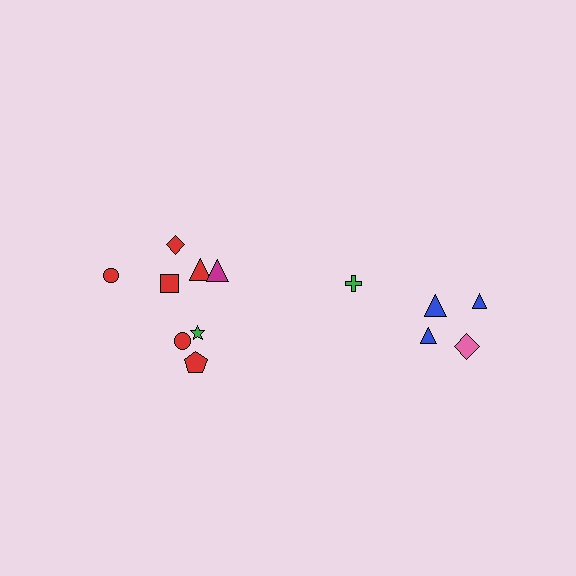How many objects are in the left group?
There are 8 objects.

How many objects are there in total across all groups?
There are 13 objects.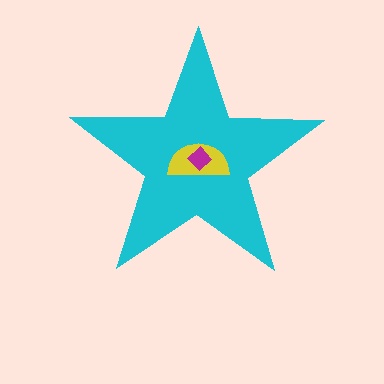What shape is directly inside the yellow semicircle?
The magenta diamond.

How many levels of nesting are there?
3.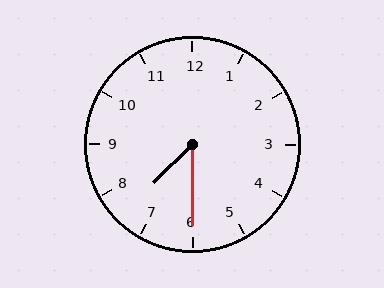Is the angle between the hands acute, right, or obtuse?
It is acute.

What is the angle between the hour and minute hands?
Approximately 45 degrees.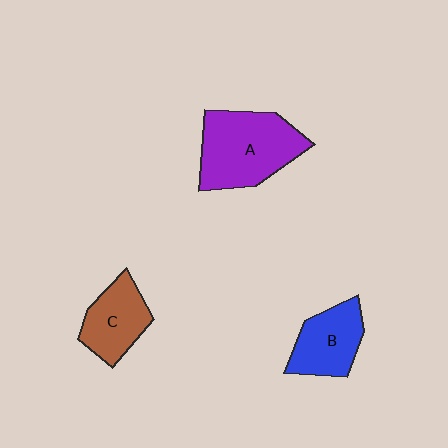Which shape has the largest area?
Shape A (purple).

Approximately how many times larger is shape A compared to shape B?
Approximately 1.6 times.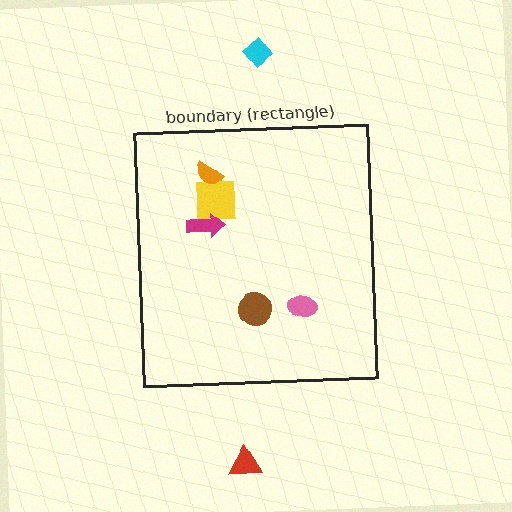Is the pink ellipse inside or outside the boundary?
Inside.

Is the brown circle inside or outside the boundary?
Inside.